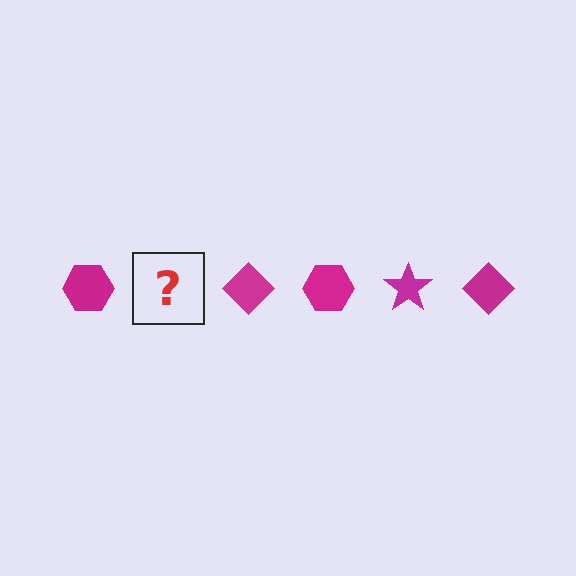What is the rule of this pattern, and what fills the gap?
The rule is that the pattern cycles through hexagon, star, diamond shapes in magenta. The gap should be filled with a magenta star.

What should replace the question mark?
The question mark should be replaced with a magenta star.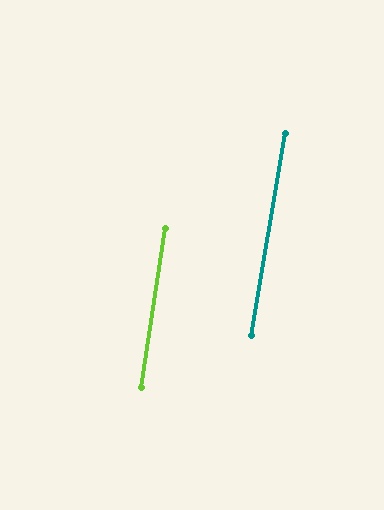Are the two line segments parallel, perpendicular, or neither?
Parallel — their directions differ by only 0.8°.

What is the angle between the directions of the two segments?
Approximately 1 degree.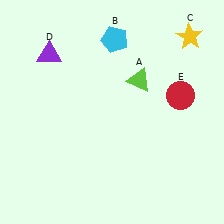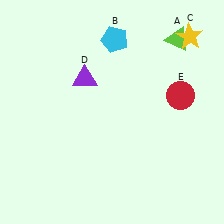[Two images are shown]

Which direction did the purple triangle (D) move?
The purple triangle (D) moved right.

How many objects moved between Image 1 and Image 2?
2 objects moved between the two images.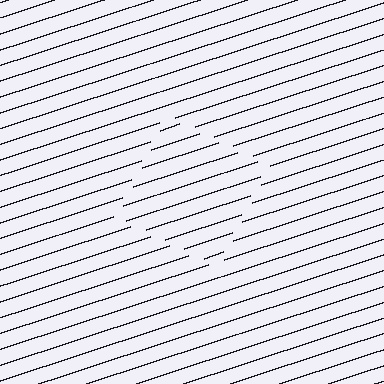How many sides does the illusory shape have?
4 sides — the line-ends trace a square.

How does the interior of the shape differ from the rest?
The interior of the shape contains the same grating, shifted by half a period — the contour is defined by the phase discontinuity where line-ends from the inner and outer gratings abut.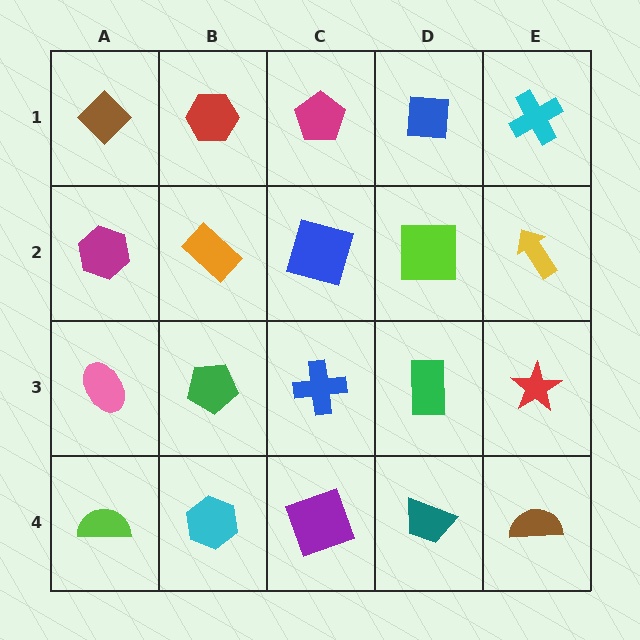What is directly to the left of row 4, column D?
A purple square.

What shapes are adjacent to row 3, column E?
A yellow arrow (row 2, column E), a brown semicircle (row 4, column E), a green rectangle (row 3, column D).